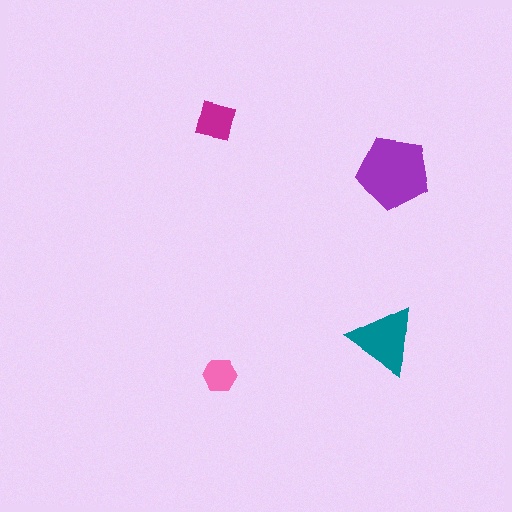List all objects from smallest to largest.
The pink hexagon, the magenta square, the teal triangle, the purple pentagon.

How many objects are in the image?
There are 4 objects in the image.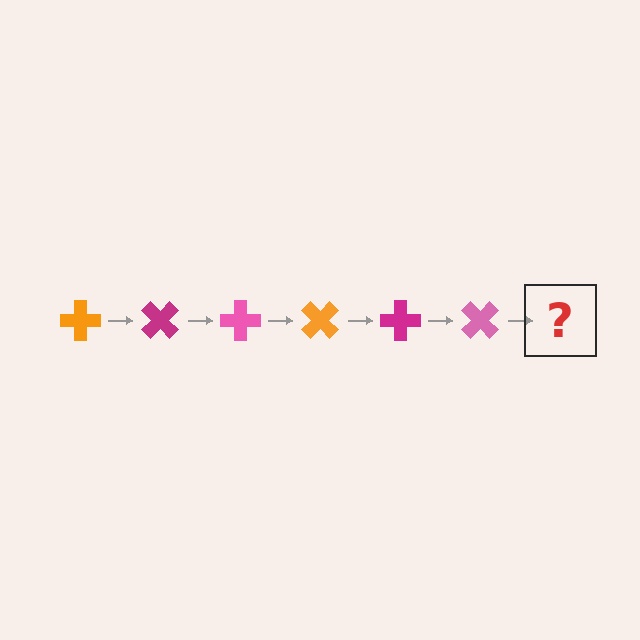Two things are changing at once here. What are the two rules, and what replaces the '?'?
The two rules are that it rotates 45 degrees each step and the color cycles through orange, magenta, and pink. The '?' should be an orange cross, rotated 270 degrees from the start.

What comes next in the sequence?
The next element should be an orange cross, rotated 270 degrees from the start.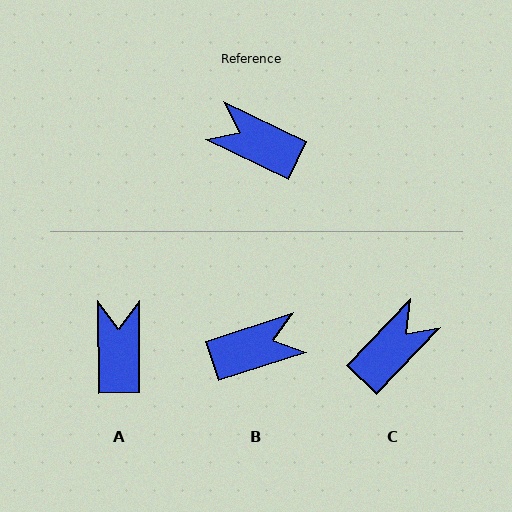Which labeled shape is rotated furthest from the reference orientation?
B, about 136 degrees away.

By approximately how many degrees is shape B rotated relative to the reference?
Approximately 136 degrees clockwise.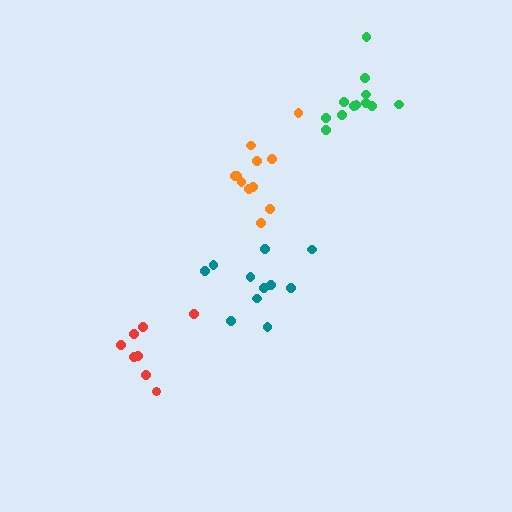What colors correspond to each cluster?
The clusters are colored: green, orange, red, teal.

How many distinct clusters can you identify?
There are 4 distinct clusters.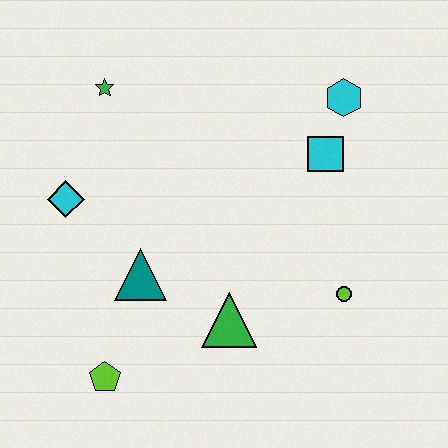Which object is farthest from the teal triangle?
The cyan hexagon is farthest from the teal triangle.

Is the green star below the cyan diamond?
No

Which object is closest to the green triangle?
The teal triangle is closest to the green triangle.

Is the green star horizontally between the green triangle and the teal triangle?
No